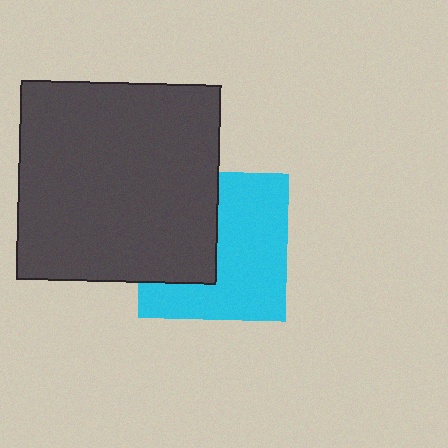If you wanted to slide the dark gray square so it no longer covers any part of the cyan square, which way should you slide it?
Slide it left — that is the most direct way to separate the two shapes.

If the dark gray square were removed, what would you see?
You would see the complete cyan square.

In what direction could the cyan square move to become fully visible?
The cyan square could move right. That would shift it out from behind the dark gray square entirely.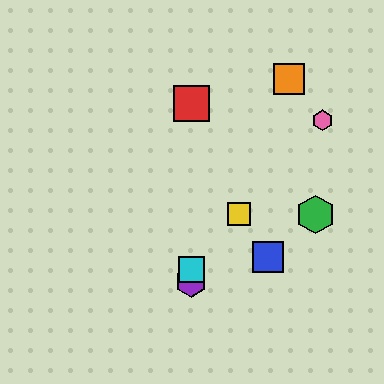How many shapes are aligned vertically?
3 shapes (the red square, the purple hexagon, the cyan square) are aligned vertically.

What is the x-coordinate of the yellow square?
The yellow square is at x≈239.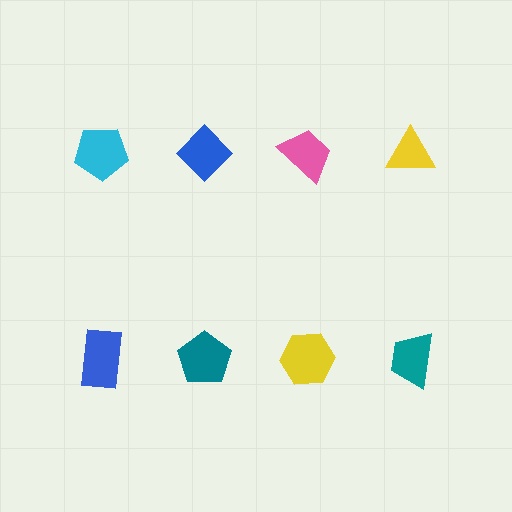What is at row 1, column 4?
A yellow triangle.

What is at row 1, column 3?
A pink trapezoid.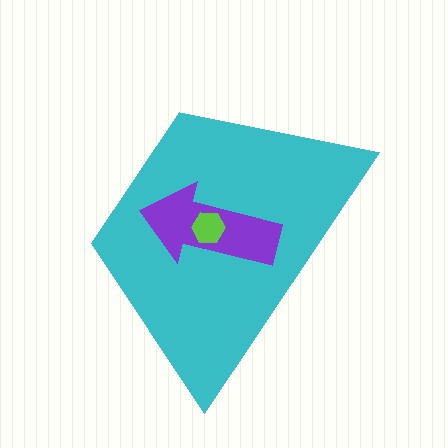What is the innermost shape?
The lime hexagon.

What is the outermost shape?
The cyan trapezoid.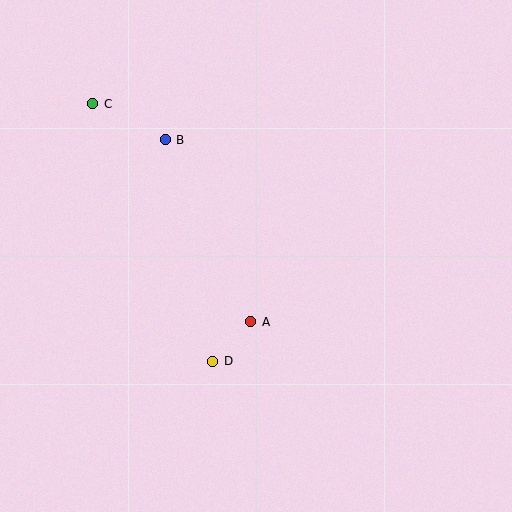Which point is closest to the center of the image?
Point A at (251, 322) is closest to the center.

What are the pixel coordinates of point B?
Point B is at (165, 140).